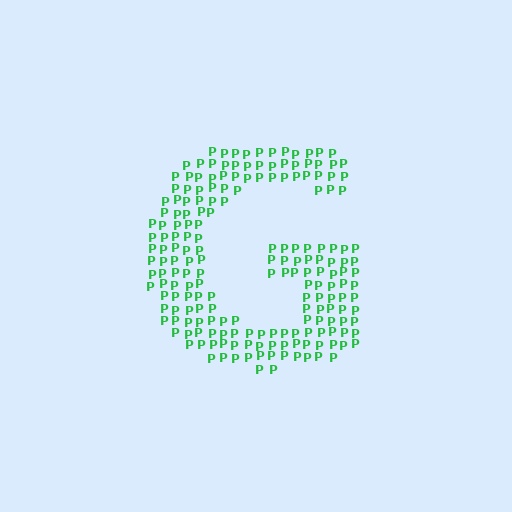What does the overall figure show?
The overall figure shows the letter G.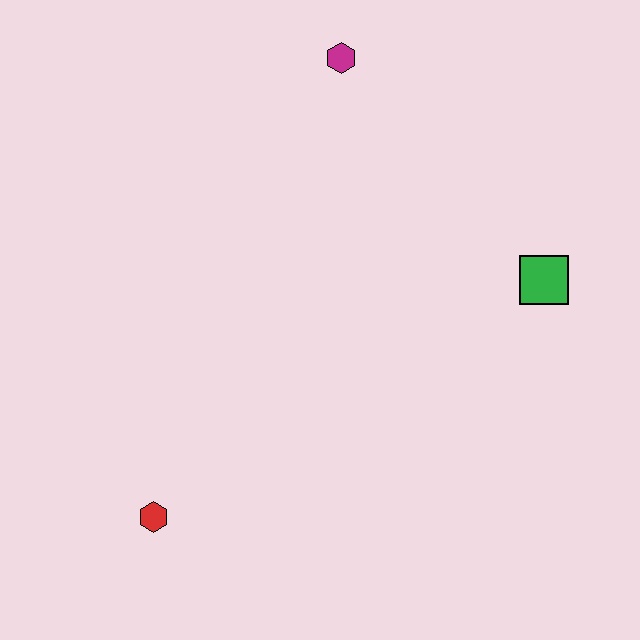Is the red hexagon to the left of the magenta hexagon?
Yes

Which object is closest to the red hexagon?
The green square is closest to the red hexagon.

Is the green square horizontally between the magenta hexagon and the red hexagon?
No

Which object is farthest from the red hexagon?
The magenta hexagon is farthest from the red hexagon.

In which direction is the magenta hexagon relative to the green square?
The magenta hexagon is above the green square.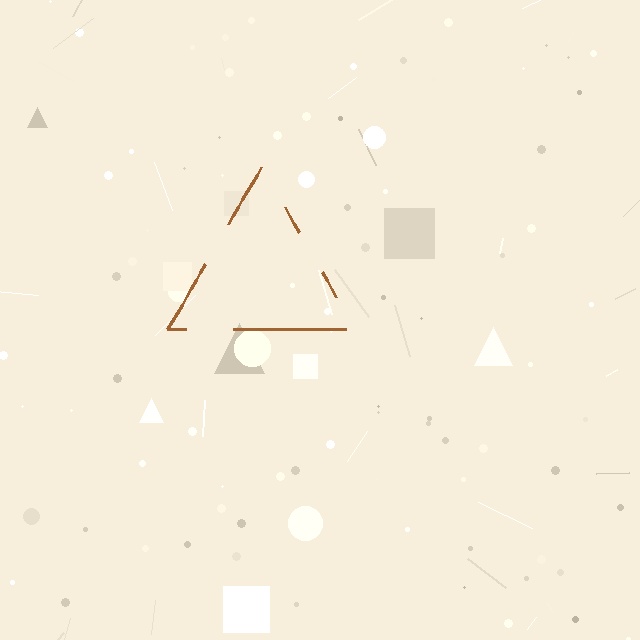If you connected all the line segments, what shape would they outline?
They would outline a triangle.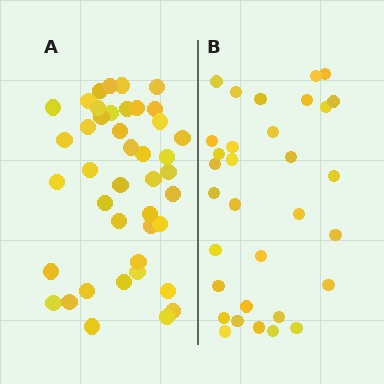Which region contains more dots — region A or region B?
Region A (the left region) has more dots.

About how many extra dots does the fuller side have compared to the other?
Region A has roughly 10 or so more dots than region B.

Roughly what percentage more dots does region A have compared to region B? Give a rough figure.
About 30% more.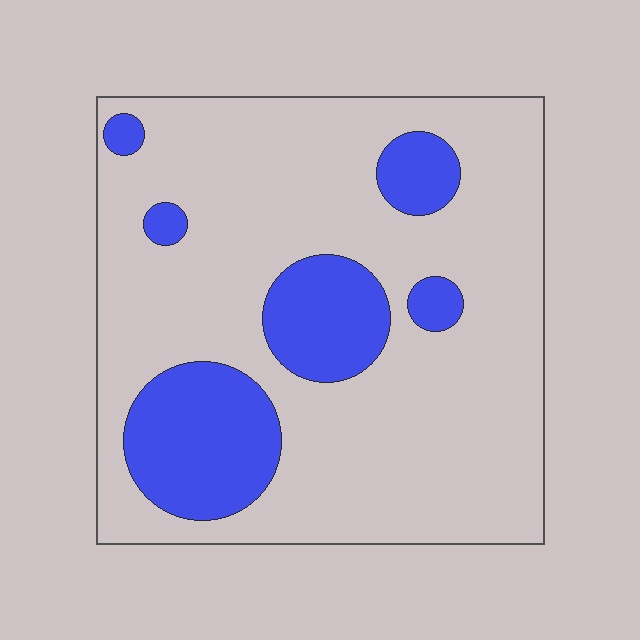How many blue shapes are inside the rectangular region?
6.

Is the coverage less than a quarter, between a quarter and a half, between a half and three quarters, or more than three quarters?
Less than a quarter.